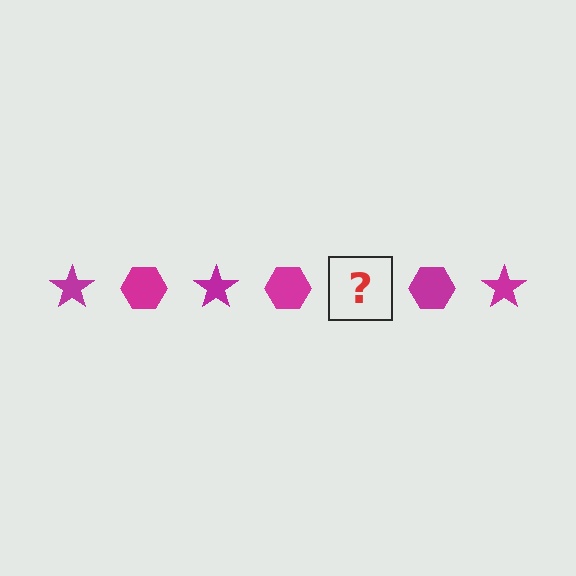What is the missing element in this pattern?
The missing element is a magenta star.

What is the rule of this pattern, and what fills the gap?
The rule is that the pattern cycles through star, hexagon shapes in magenta. The gap should be filled with a magenta star.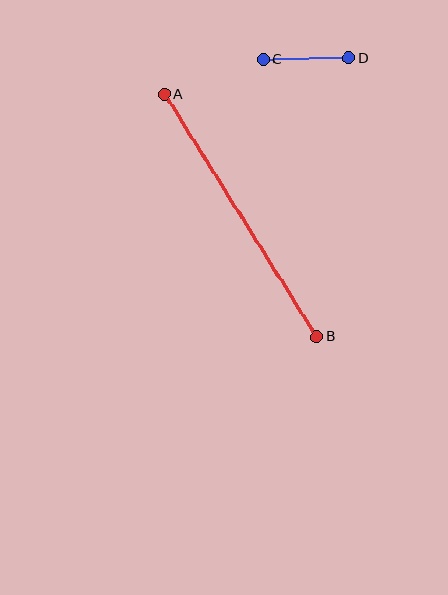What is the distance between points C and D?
The distance is approximately 86 pixels.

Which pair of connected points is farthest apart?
Points A and B are farthest apart.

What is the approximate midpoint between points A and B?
The midpoint is at approximately (241, 215) pixels.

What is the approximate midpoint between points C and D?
The midpoint is at approximately (306, 59) pixels.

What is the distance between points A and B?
The distance is approximately 286 pixels.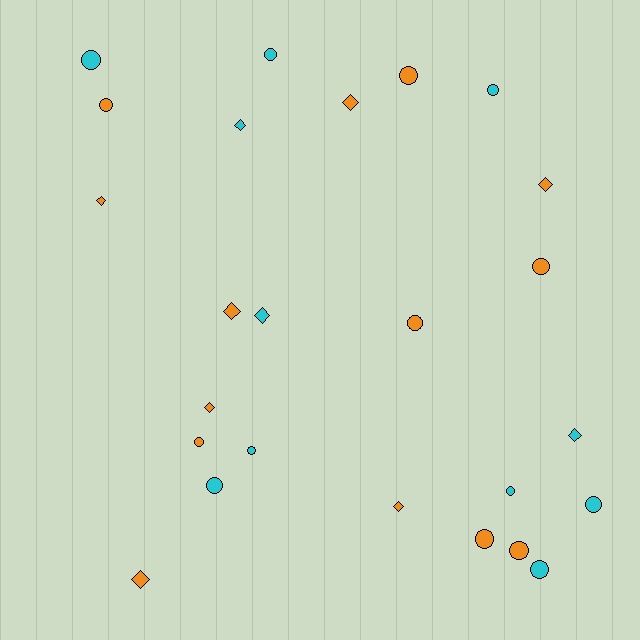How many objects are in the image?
There are 25 objects.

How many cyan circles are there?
There are 8 cyan circles.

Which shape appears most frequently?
Circle, with 15 objects.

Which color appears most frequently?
Orange, with 14 objects.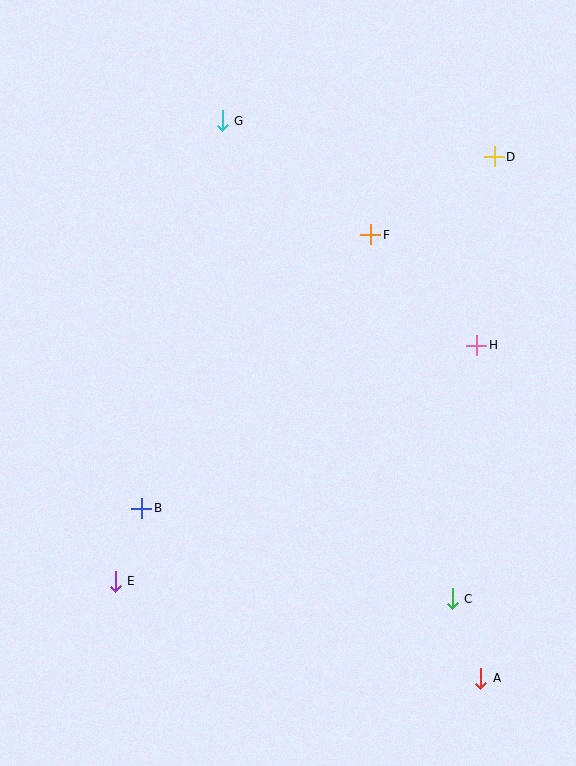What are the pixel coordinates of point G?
Point G is at (222, 121).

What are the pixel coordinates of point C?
Point C is at (452, 599).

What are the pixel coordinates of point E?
Point E is at (115, 581).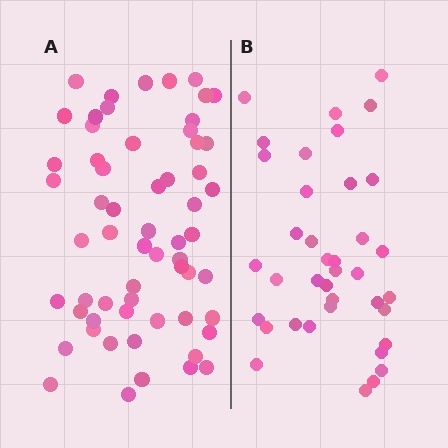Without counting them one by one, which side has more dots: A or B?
Region A (the left region) has more dots.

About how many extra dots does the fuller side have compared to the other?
Region A has approximately 20 more dots than region B.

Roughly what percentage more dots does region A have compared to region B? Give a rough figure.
About 60% more.